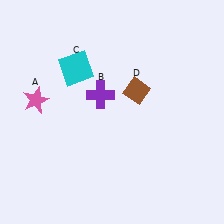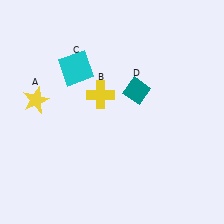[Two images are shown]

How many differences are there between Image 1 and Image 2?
There are 3 differences between the two images.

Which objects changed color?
A changed from pink to yellow. B changed from purple to yellow. D changed from brown to teal.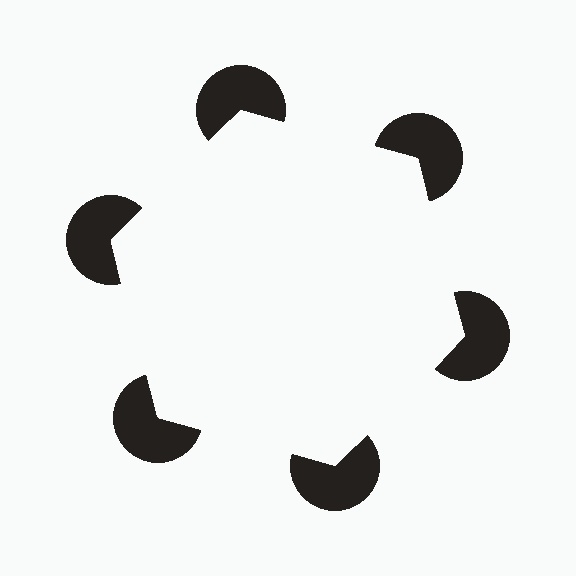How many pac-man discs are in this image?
There are 6 — one at each vertex of the illusory hexagon.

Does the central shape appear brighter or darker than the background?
It typically appears slightly brighter than the background, even though no actual brightness change is drawn.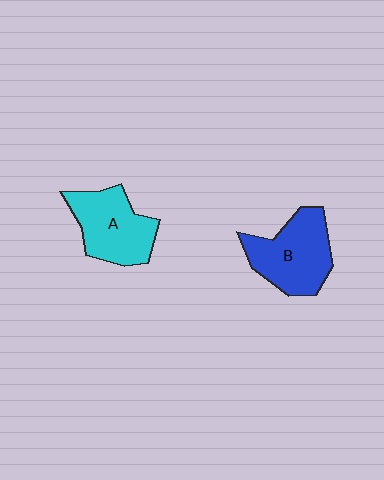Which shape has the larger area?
Shape B (blue).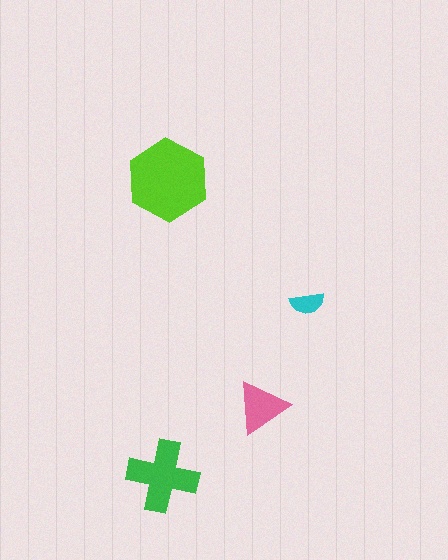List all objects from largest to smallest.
The lime hexagon, the green cross, the pink triangle, the cyan semicircle.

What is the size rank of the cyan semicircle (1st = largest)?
4th.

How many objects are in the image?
There are 4 objects in the image.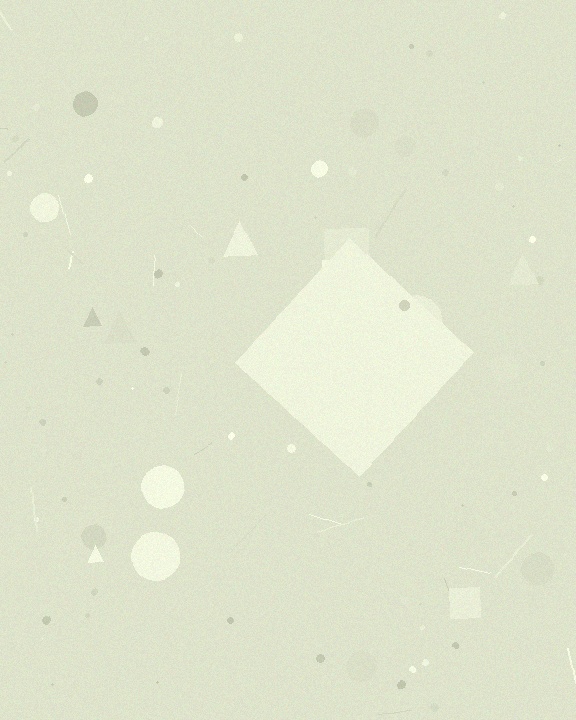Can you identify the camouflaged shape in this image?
The camouflaged shape is a diamond.